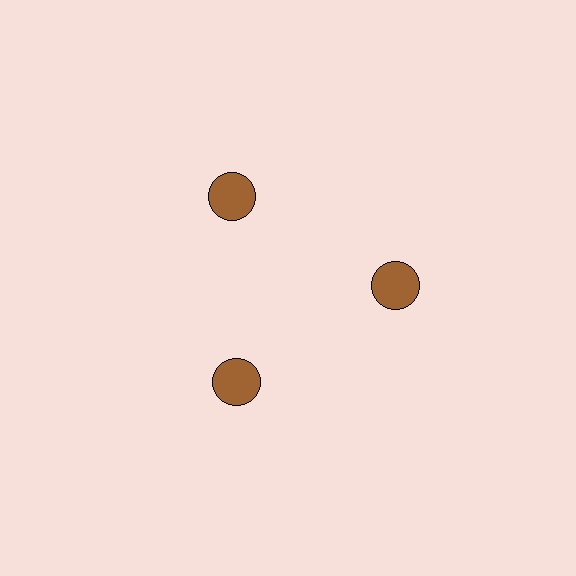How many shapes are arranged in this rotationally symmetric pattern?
There are 3 shapes, arranged in 3 groups of 1.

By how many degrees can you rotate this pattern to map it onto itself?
The pattern maps onto itself every 120 degrees of rotation.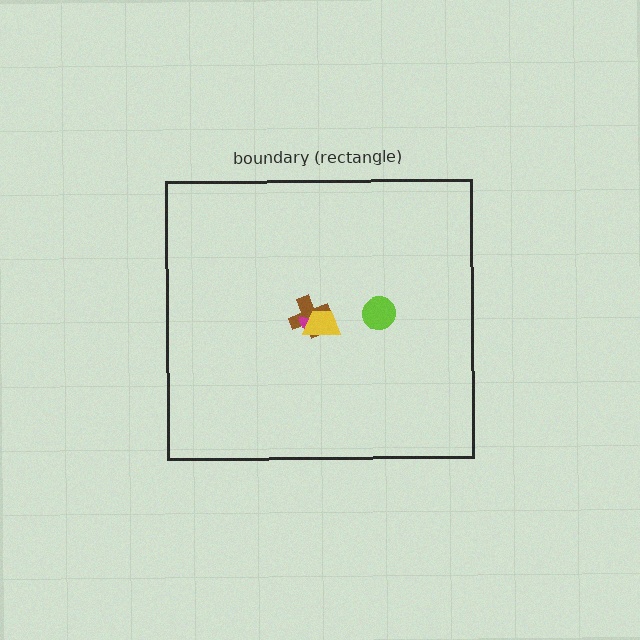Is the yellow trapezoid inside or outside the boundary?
Inside.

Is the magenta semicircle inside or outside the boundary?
Inside.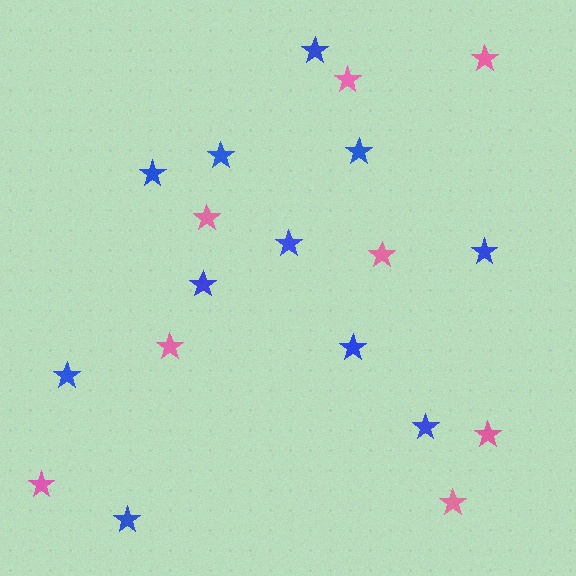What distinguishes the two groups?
There are 2 groups: one group of pink stars (8) and one group of blue stars (11).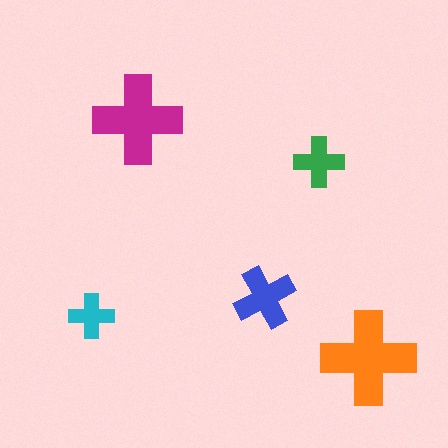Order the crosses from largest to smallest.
the orange one, the magenta one, the blue one, the green one, the cyan one.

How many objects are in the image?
There are 5 objects in the image.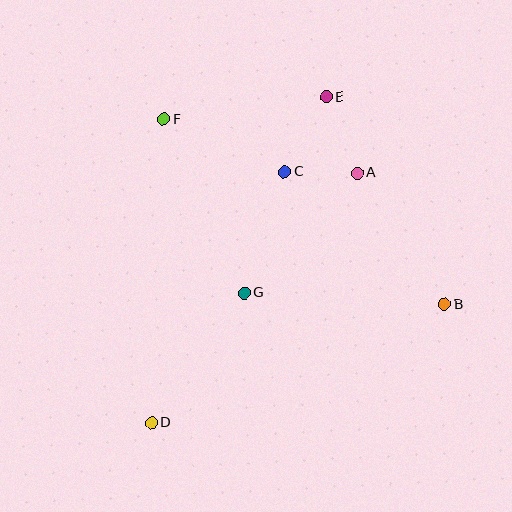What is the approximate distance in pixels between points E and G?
The distance between E and G is approximately 212 pixels.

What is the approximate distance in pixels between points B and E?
The distance between B and E is approximately 238 pixels.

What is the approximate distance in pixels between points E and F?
The distance between E and F is approximately 164 pixels.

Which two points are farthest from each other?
Points D and E are farthest from each other.